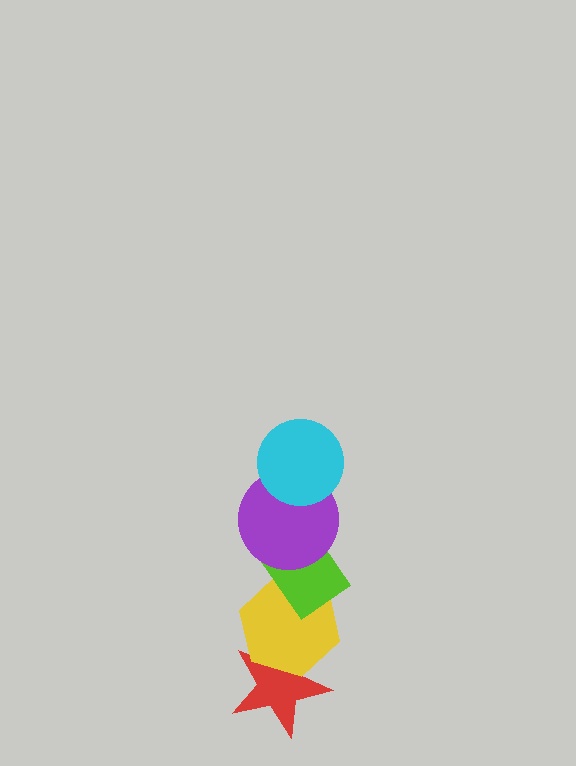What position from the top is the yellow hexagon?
The yellow hexagon is 4th from the top.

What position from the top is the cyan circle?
The cyan circle is 1st from the top.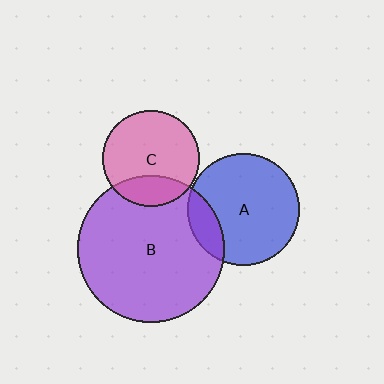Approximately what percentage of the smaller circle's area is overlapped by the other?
Approximately 25%.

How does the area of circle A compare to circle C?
Approximately 1.3 times.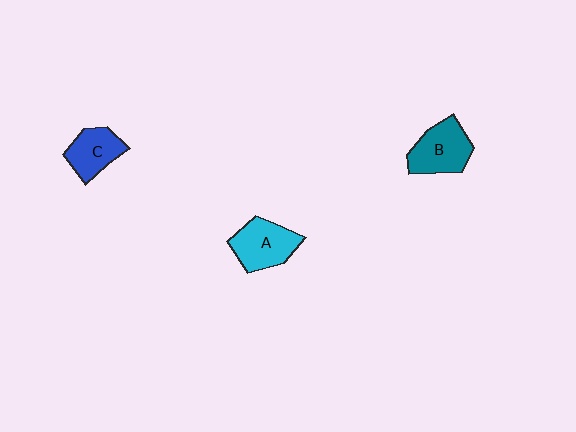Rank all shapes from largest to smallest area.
From largest to smallest: B (teal), A (cyan), C (blue).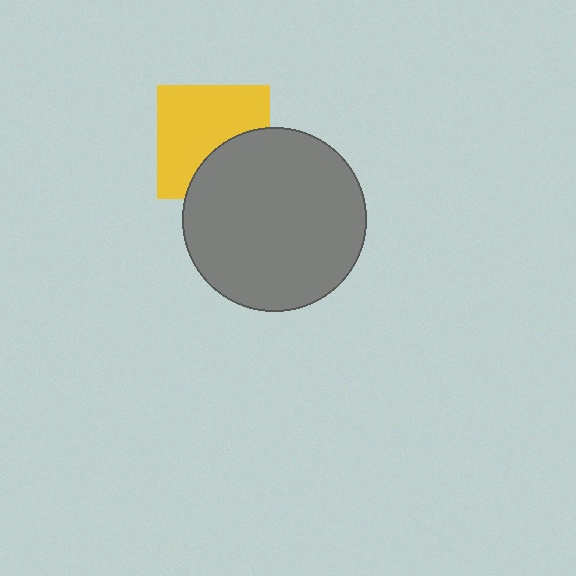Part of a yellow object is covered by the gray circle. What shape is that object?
It is a square.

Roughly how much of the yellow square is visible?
About half of it is visible (roughly 65%).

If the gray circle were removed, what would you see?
You would see the complete yellow square.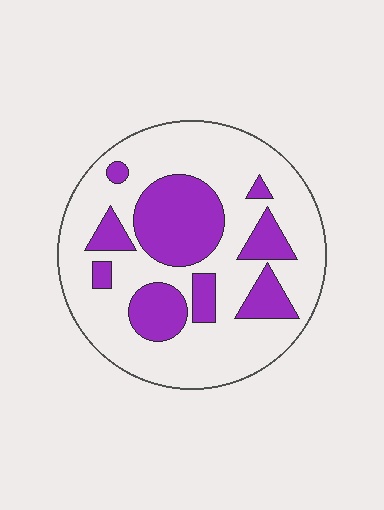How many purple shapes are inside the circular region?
9.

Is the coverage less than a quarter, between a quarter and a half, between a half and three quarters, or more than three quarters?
Between a quarter and a half.